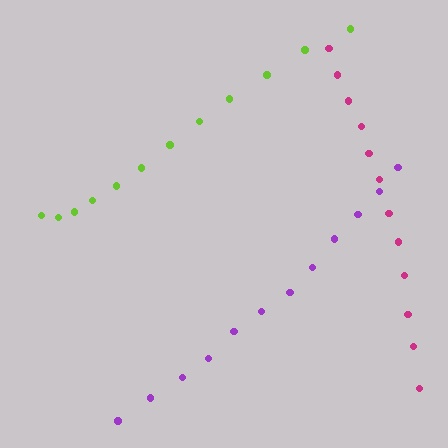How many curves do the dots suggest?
There are 3 distinct paths.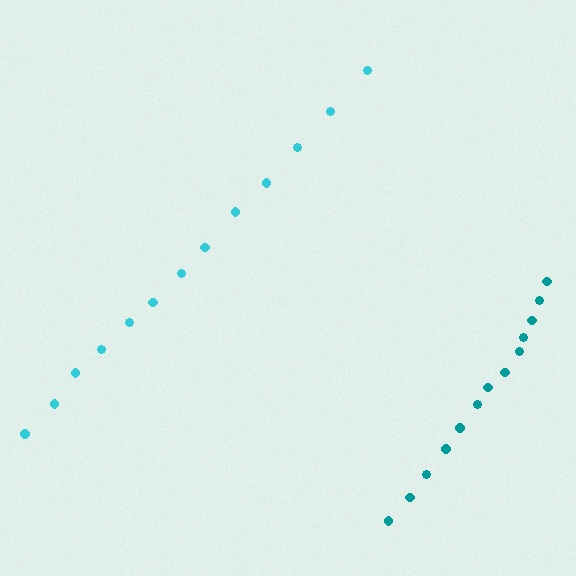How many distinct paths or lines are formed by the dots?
There are 2 distinct paths.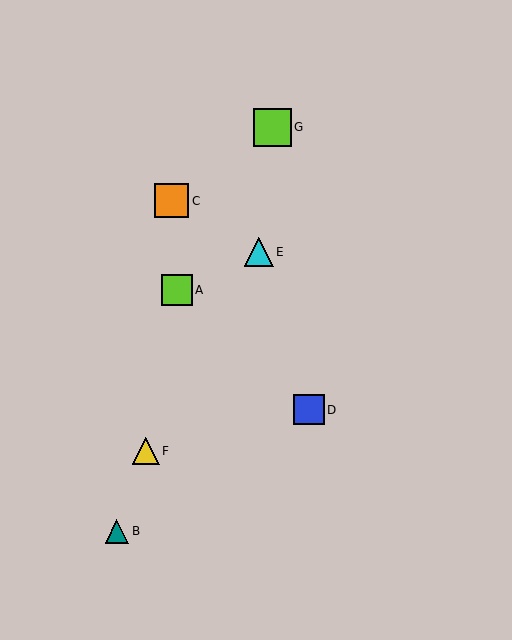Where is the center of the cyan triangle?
The center of the cyan triangle is at (259, 252).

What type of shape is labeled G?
Shape G is a lime square.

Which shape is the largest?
The lime square (labeled G) is the largest.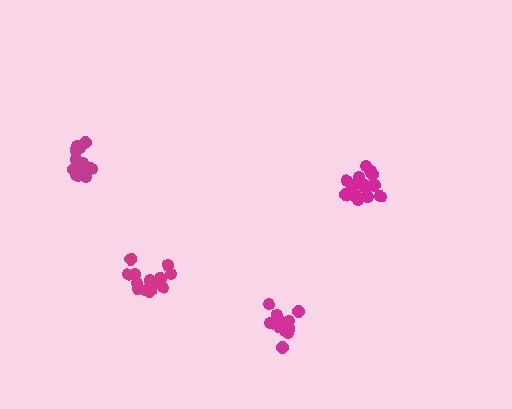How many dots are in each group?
Group 1: 14 dots, Group 2: 17 dots, Group 3: 16 dots, Group 4: 12 dots (59 total).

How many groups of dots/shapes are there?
There are 4 groups.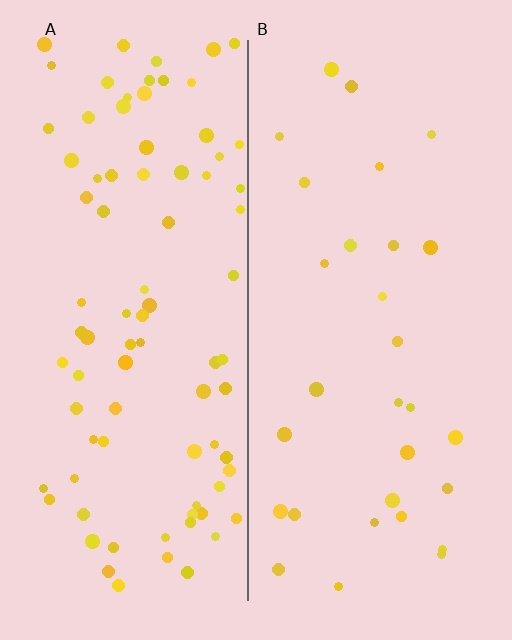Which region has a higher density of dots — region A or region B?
A (the left).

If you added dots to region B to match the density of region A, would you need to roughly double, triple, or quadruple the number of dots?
Approximately triple.